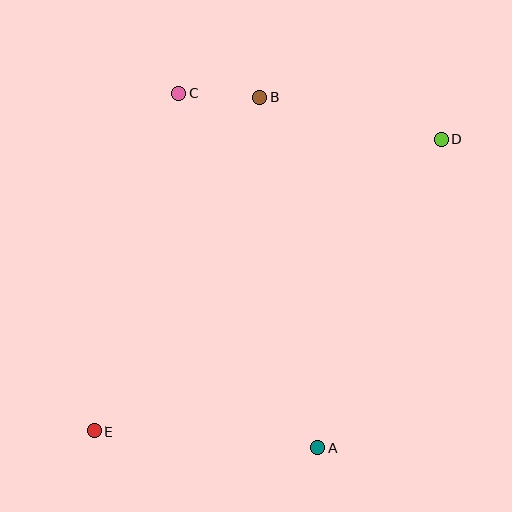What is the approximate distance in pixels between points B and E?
The distance between B and E is approximately 372 pixels.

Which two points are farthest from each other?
Points D and E are farthest from each other.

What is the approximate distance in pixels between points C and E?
The distance between C and E is approximately 349 pixels.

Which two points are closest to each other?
Points B and C are closest to each other.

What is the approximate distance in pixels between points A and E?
The distance between A and E is approximately 224 pixels.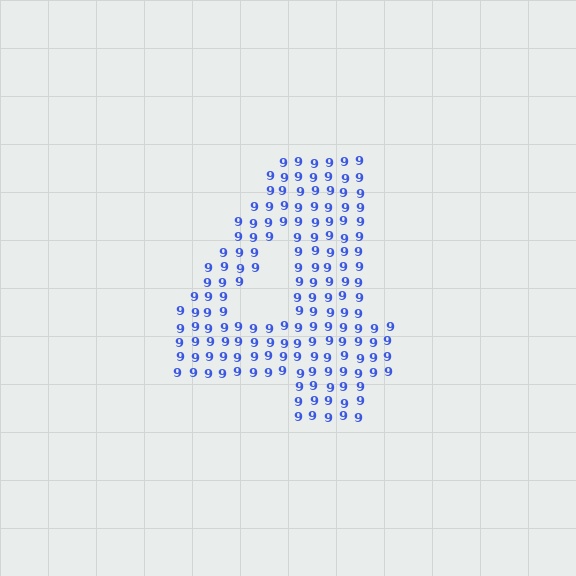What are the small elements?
The small elements are digit 9's.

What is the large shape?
The large shape is the digit 4.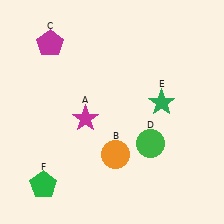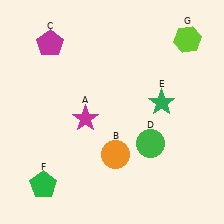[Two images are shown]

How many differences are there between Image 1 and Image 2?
There is 1 difference between the two images.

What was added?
A lime hexagon (G) was added in Image 2.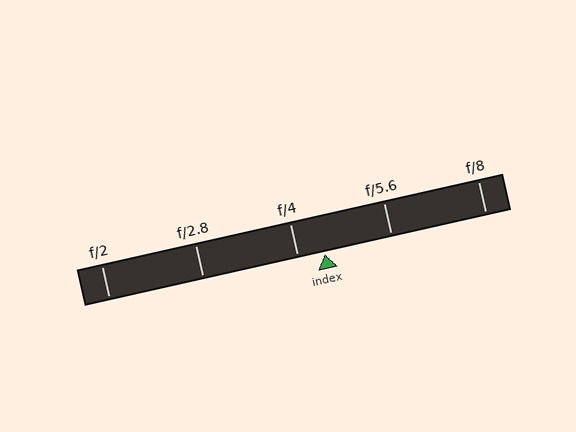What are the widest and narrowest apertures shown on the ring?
The widest aperture shown is f/2 and the narrowest is f/8.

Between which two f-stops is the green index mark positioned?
The index mark is between f/4 and f/5.6.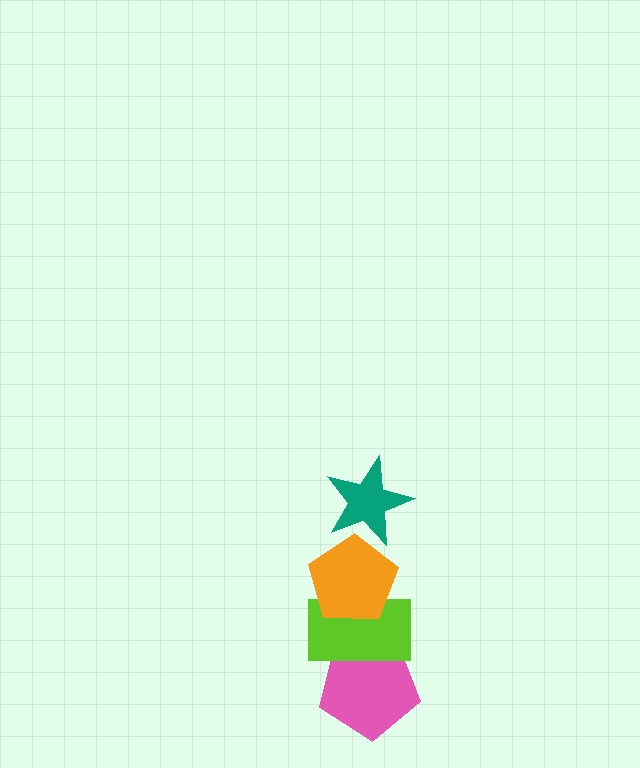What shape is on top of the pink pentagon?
The lime rectangle is on top of the pink pentagon.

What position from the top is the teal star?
The teal star is 1st from the top.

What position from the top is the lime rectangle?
The lime rectangle is 3rd from the top.